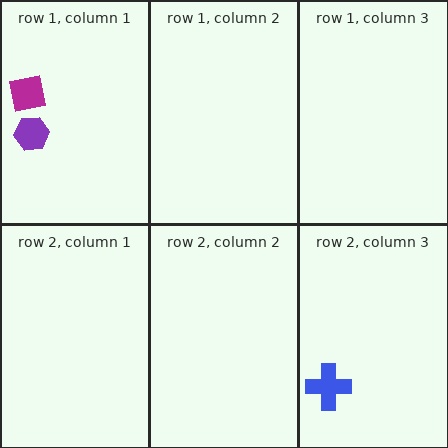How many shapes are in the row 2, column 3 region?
1.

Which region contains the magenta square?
The row 1, column 1 region.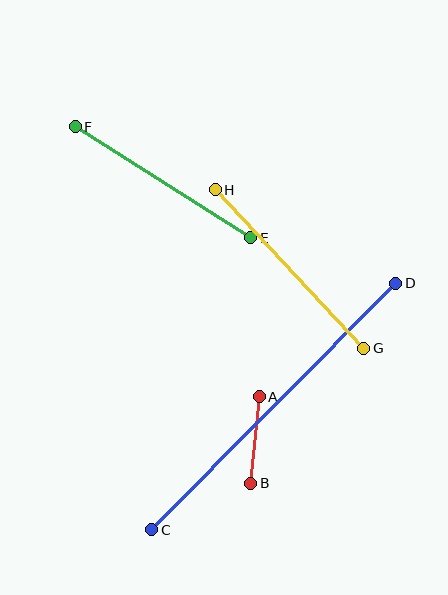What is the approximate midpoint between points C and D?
The midpoint is at approximately (274, 407) pixels.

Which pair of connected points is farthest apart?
Points C and D are farthest apart.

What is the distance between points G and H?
The distance is approximately 217 pixels.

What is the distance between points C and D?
The distance is approximately 347 pixels.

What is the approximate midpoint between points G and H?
The midpoint is at approximately (289, 269) pixels.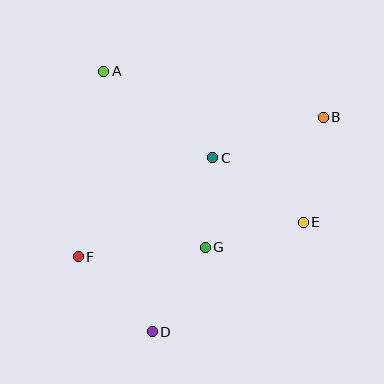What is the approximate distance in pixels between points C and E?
The distance between C and E is approximately 111 pixels.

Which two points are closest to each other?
Points C and G are closest to each other.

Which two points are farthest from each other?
Points B and F are farthest from each other.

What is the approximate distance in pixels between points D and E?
The distance between D and E is approximately 186 pixels.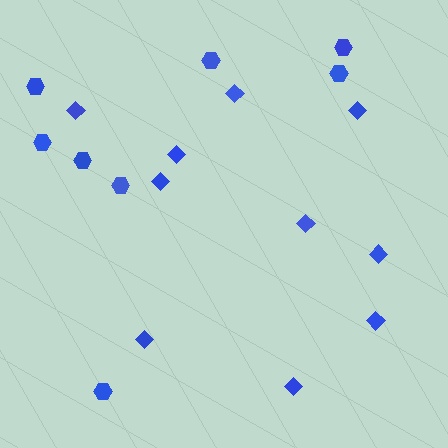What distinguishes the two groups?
There are 2 groups: one group of diamonds (10) and one group of hexagons (8).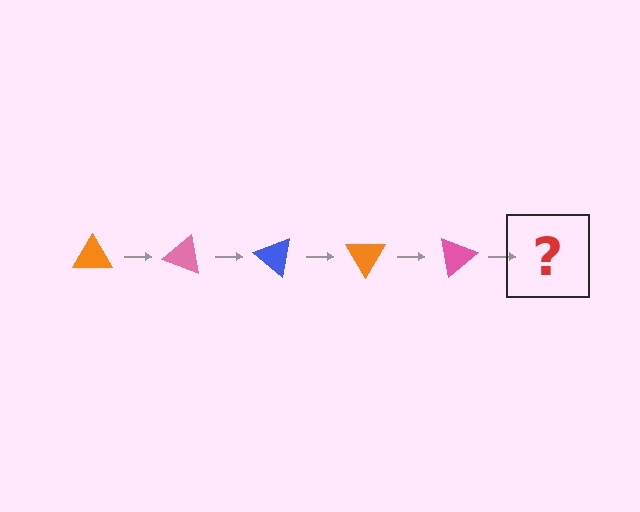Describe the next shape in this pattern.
It should be a blue triangle, rotated 100 degrees from the start.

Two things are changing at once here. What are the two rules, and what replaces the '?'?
The two rules are that it rotates 20 degrees each step and the color cycles through orange, pink, and blue. The '?' should be a blue triangle, rotated 100 degrees from the start.